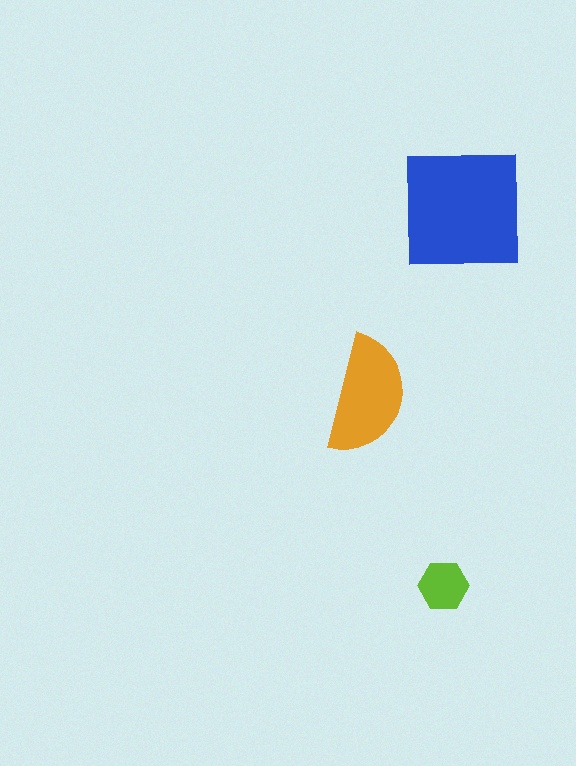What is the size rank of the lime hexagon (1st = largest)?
3rd.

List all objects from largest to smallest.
The blue square, the orange semicircle, the lime hexagon.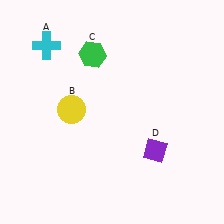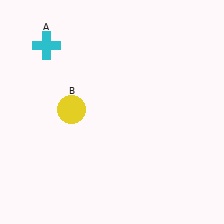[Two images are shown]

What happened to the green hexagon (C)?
The green hexagon (C) was removed in Image 2. It was in the top-left area of Image 1.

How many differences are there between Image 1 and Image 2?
There are 2 differences between the two images.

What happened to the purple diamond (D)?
The purple diamond (D) was removed in Image 2. It was in the bottom-right area of Image 1.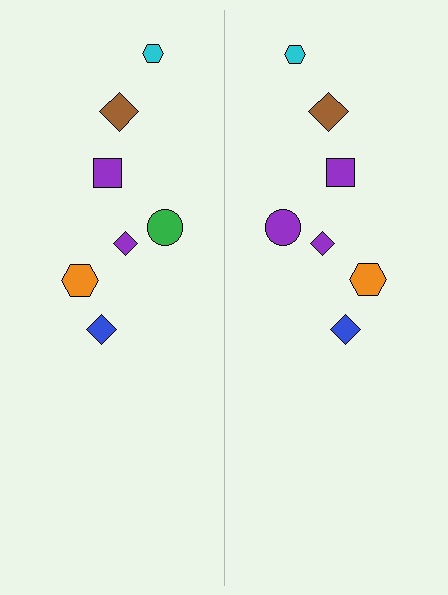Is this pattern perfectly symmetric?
No, the pattern is not perfectly symmetric. The purple circle on the right side breaks the symmetry — its mirror counterpart is green.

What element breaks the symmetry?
The purple circle on the right side breaks the symmetry — its mirror counterpart is green.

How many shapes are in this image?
There are 14 shapes in this image.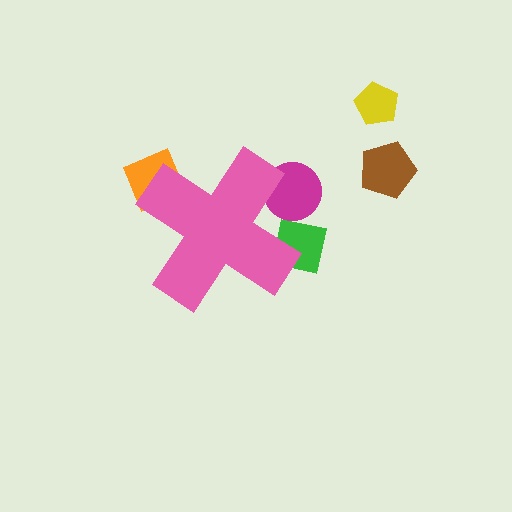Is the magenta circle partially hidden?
Yes, the magenta circle is partially hidden behind the pink cross.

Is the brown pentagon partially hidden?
No, the brown pentagon is fully visible.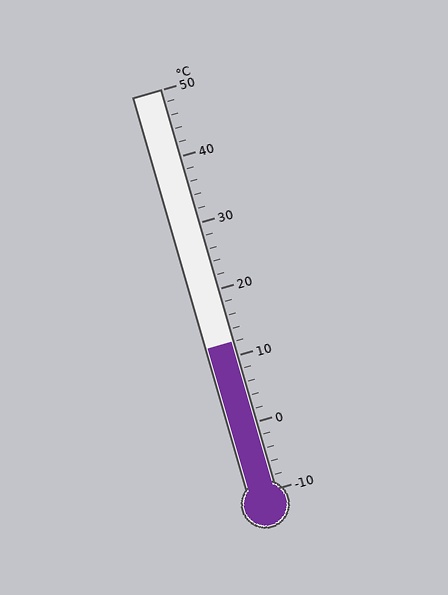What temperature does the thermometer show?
The thermometer shows approximately 12°C.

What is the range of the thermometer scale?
The thermometer scale ranges from -10°C to 50°C.